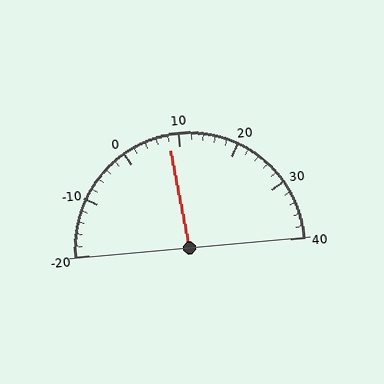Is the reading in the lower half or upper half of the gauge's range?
The reading is in the lower half of the range (-20 to 40).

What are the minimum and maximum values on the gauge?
The gauge ranges from -20 to 40.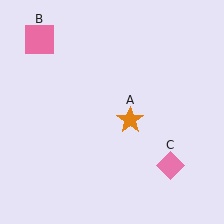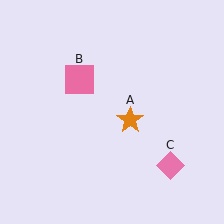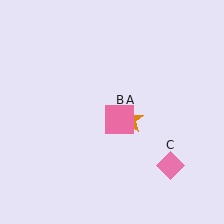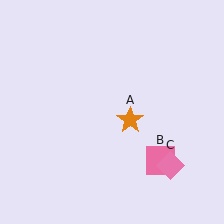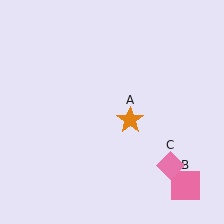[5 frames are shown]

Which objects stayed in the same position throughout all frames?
Orange star (object A) and pink diamond (object C) remained stationary.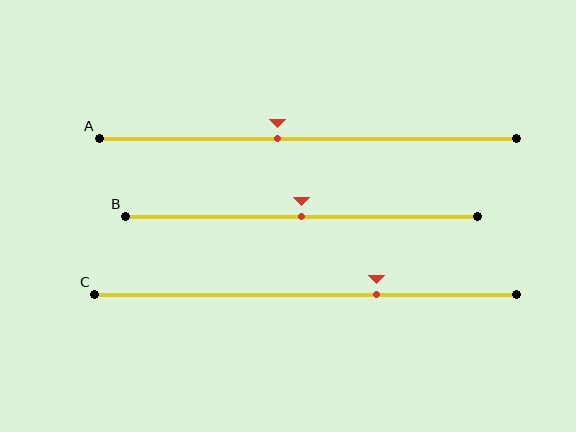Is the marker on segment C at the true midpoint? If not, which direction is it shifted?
No, the marker on segment C is shifted to the right by about 17% of the segment length.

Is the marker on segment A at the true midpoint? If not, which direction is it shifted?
No, the marker on segment A is shifted to the left by about 7% of the segment length.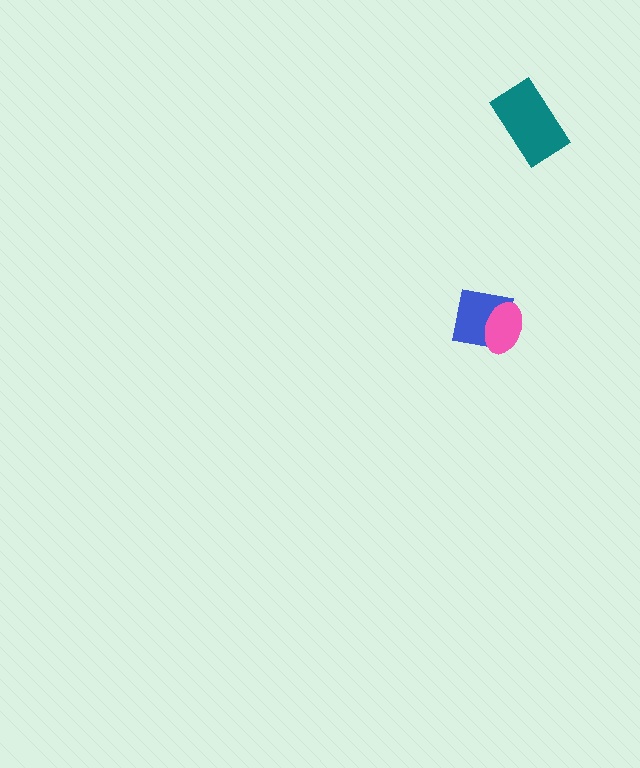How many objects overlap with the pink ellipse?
1 object overlaps with the pink ellipse.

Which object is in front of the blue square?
The pink ellipse is in front of the blue square.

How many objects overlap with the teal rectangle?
0 objects overlap with the teal rectangle.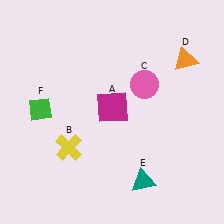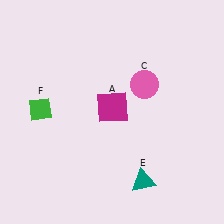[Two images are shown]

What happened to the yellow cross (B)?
The yellow cross (B) was removed in Image 2. It was in the bottom-left area of Image 1.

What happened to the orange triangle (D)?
The orange triangle (D) was removed in Image 2. It was in the top-right area of Image 1.